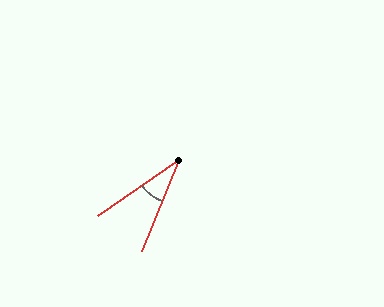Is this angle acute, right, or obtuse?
It is acute.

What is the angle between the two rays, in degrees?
Approximately 34 degrees.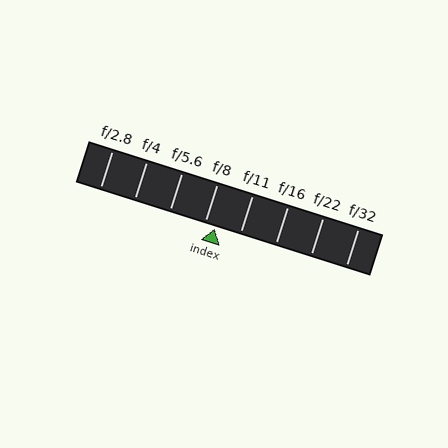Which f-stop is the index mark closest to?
The index mark is closest to f/8.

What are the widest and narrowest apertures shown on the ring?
The widest aperture shown is f/2.8 and the narrowest is f/32.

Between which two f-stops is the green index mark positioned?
The index mark is between f/8 and f/11.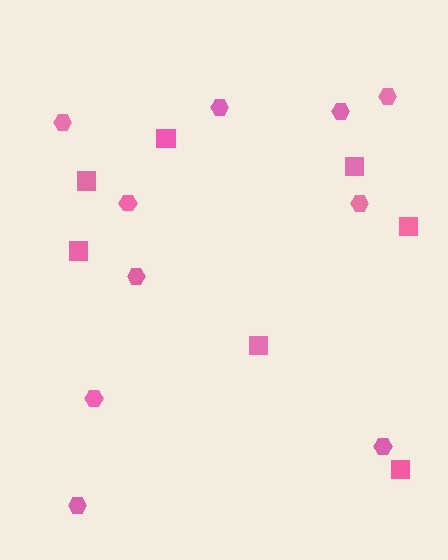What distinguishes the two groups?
There are 2 groups: one group of hexagons (10) and one group of squares (7).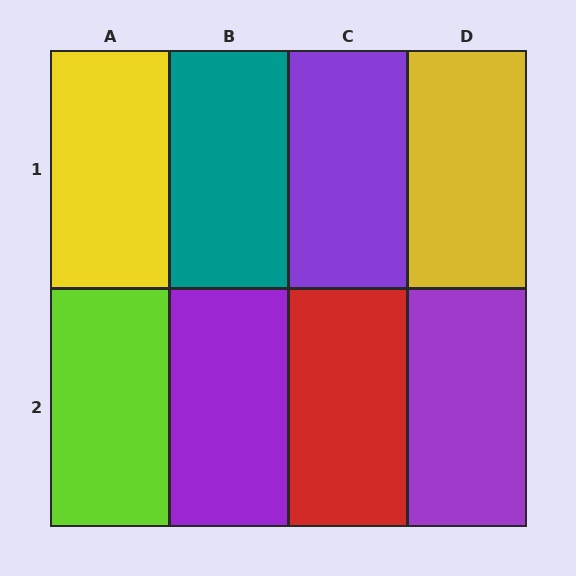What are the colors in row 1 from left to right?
Yellow, teal, purple, yellow.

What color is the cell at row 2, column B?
Purple.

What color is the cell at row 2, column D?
Purple.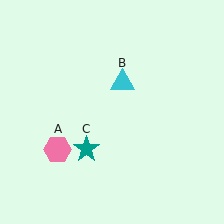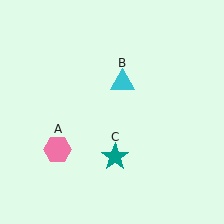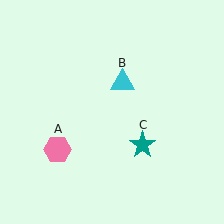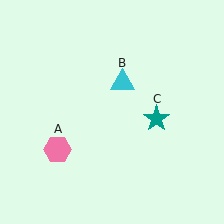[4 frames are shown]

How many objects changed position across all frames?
1 object changed position: teal star (object C).